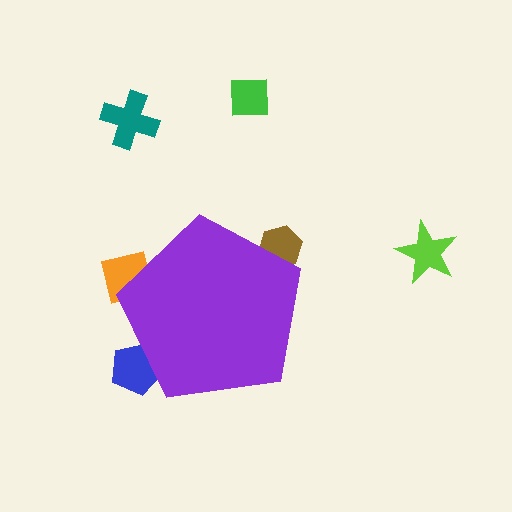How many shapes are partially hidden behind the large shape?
3 shapes are partially hidden.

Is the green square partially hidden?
No, the green square is fully visible.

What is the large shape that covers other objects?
A purple pentagon.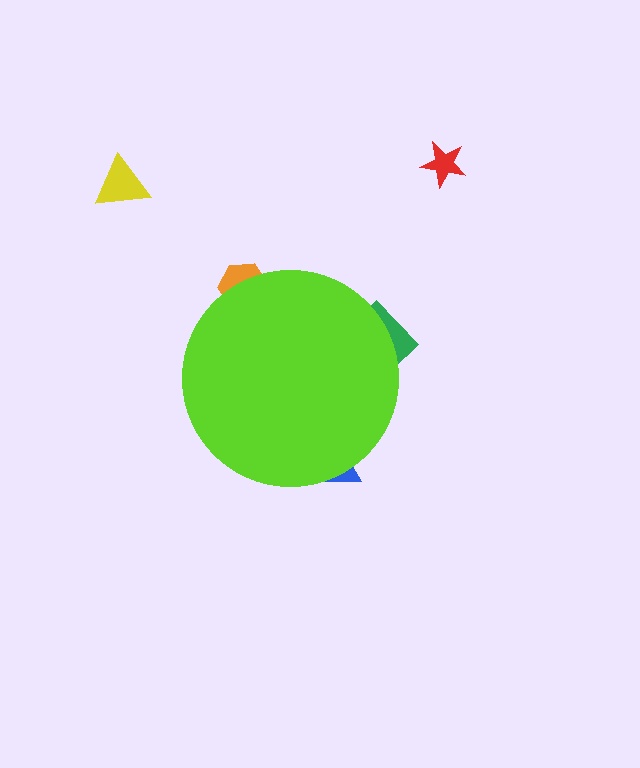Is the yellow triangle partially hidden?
No, the yellow triangle is fully visible.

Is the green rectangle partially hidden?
Yes, the green rectangle is partially hidden behind the lime circle.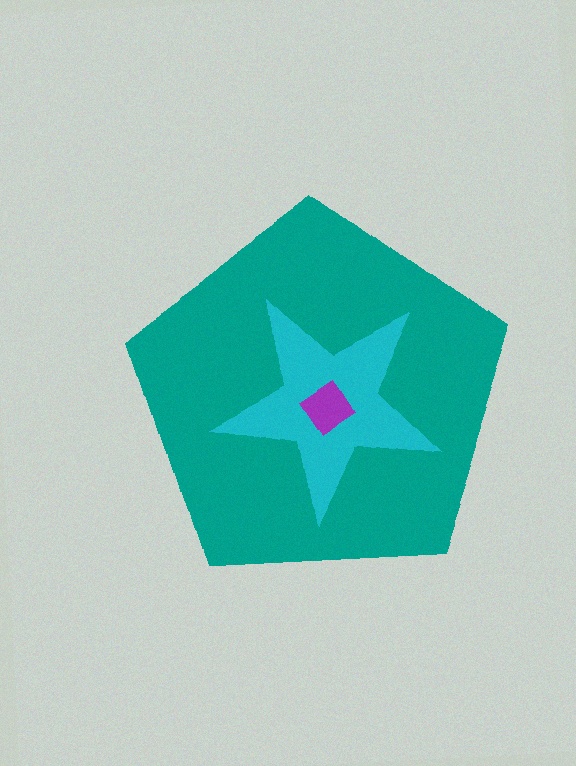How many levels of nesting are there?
3.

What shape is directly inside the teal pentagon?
The cyan star.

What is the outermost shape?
The teal pentagon.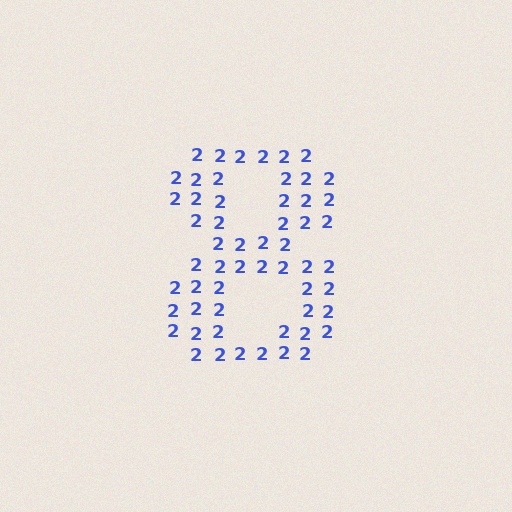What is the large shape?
The large shape is the digit 8.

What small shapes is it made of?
It is made of small digit 2's.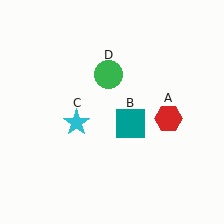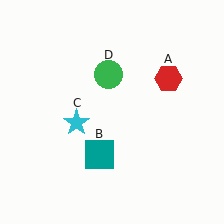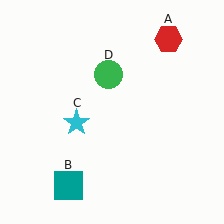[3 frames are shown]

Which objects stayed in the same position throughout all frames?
Cyan star (object C) and green circle (object D) remained stationary.